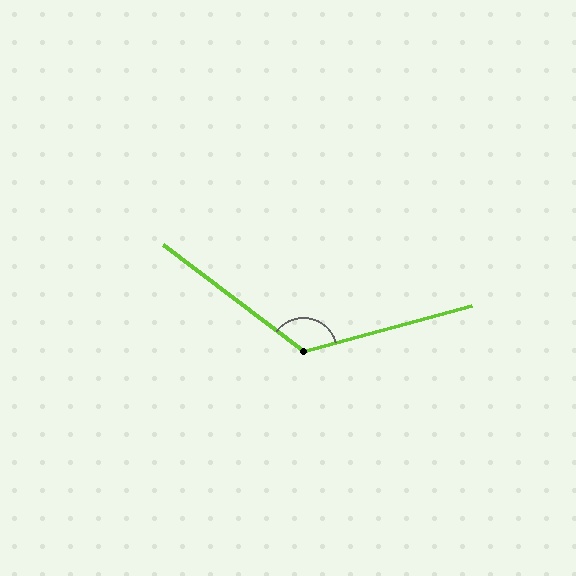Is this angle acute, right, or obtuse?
It is obtuse.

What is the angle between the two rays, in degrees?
Approximately 128 degrees.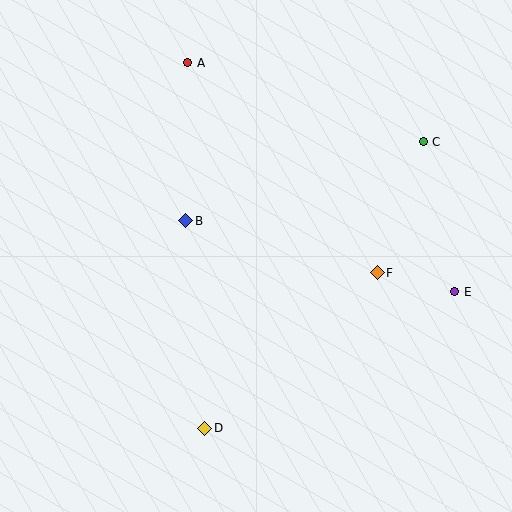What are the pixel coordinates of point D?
Point D is at (205, 428).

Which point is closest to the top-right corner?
Point C is closest to the top-right corner.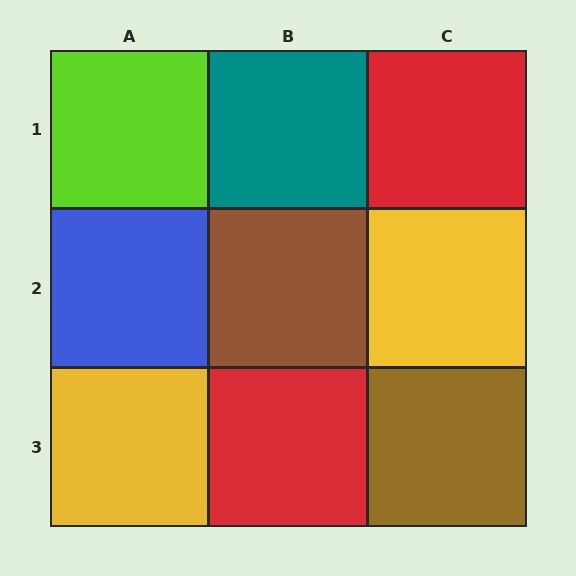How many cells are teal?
1 cell is teal.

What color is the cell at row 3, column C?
Brown.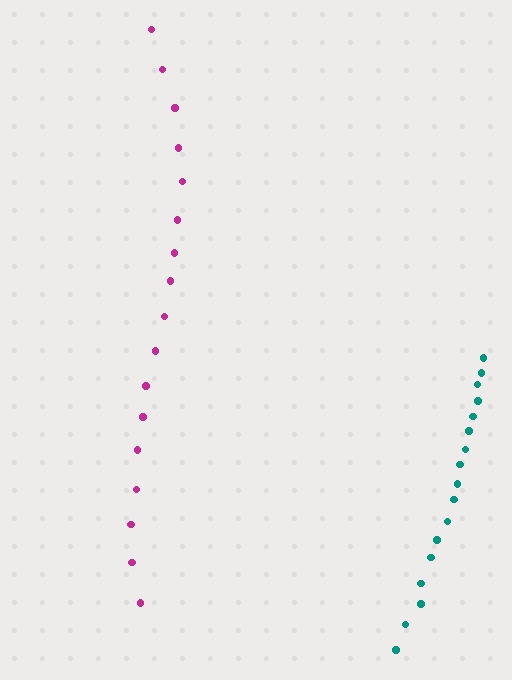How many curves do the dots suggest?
There are 2 distinct paths.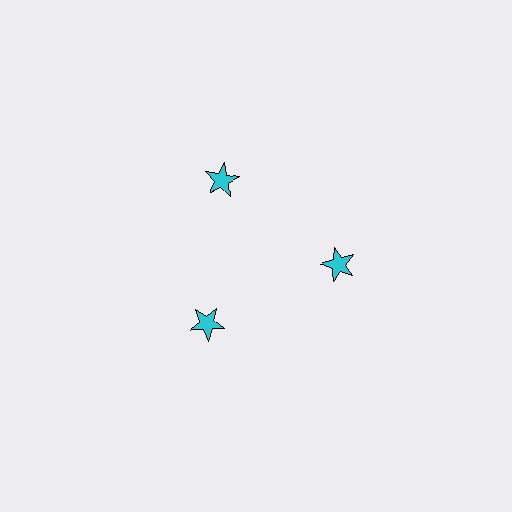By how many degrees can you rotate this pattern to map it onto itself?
The pattern maps onto itself every 120 degrees of rotation.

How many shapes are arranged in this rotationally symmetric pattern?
There are 3 shapes, arranged in 3 groups of 1.